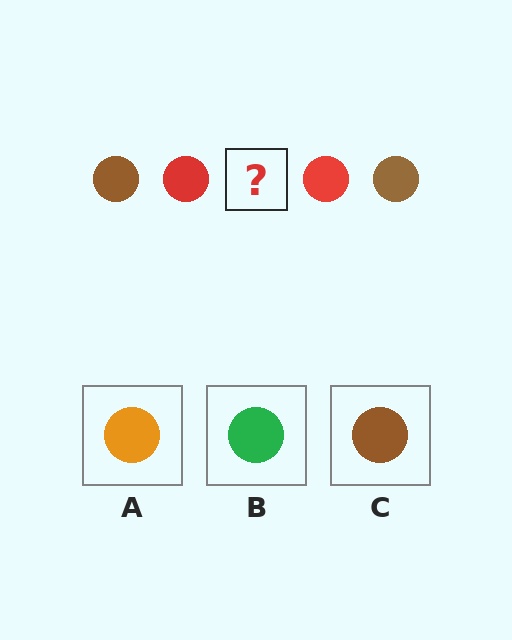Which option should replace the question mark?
Option C.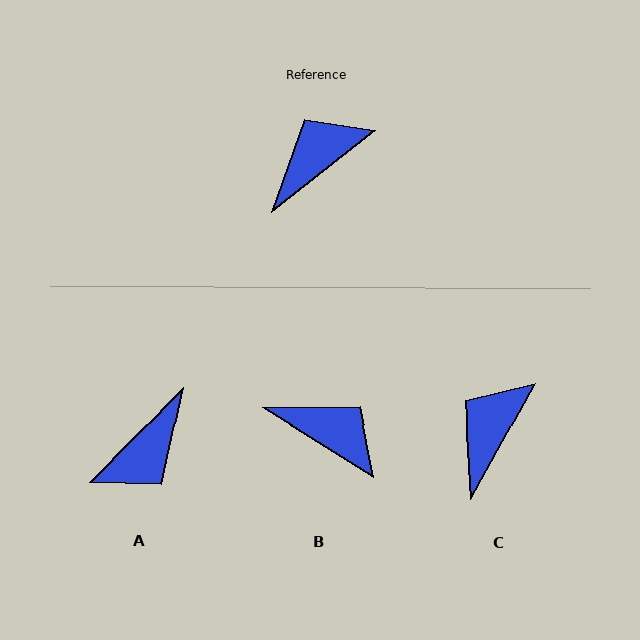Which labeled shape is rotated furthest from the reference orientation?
A, about 173 degrees away.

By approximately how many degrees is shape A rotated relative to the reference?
Approximately 173 degrees clockwise.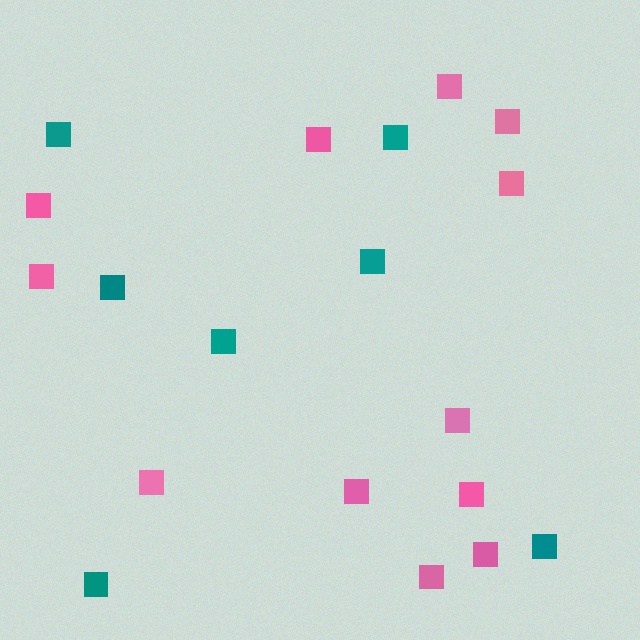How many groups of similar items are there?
There are 2 groups: one group of teal squares (7) and one group of pink squares (12).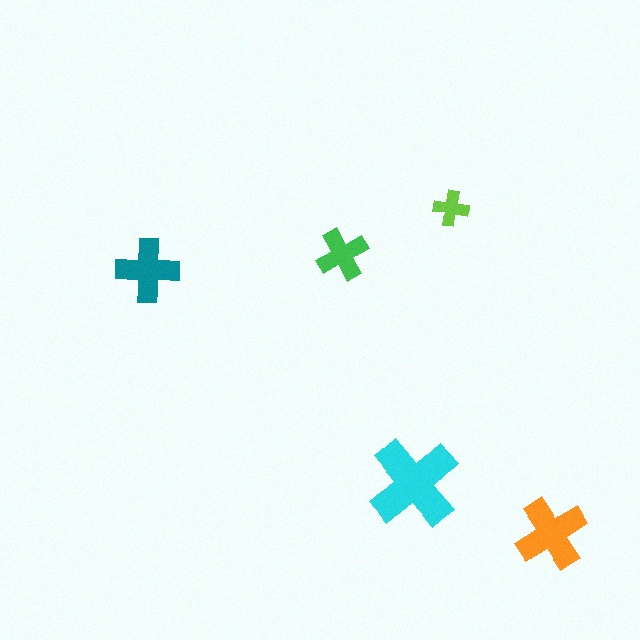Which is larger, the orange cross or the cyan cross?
The cyan one.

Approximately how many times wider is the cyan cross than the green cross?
About 2 times wider.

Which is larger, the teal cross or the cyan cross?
The cyan one.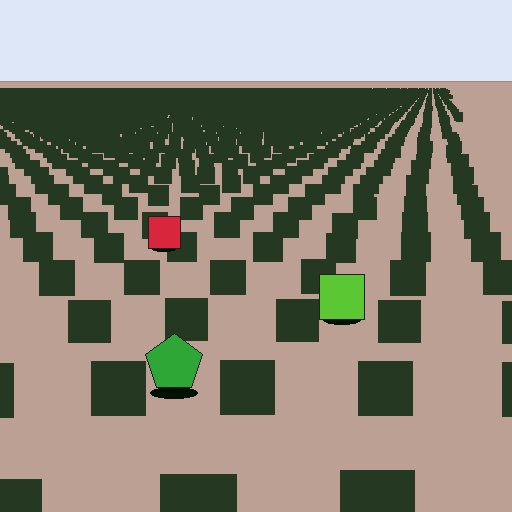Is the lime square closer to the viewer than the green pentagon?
No. The green pentagon is closer — you can tell from the texture gradient: the ground texture is coarser near it.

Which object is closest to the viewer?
The green pentagon is closest. The texture marks near it are larger and more spread out.